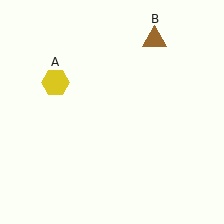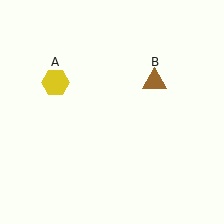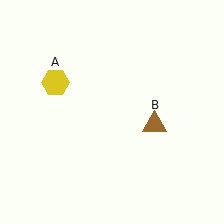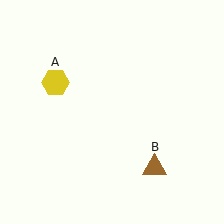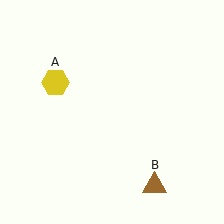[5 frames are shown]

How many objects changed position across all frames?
1 object changed position: brown triangle (object B).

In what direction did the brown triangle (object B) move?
The brown triangle (object B) moved down.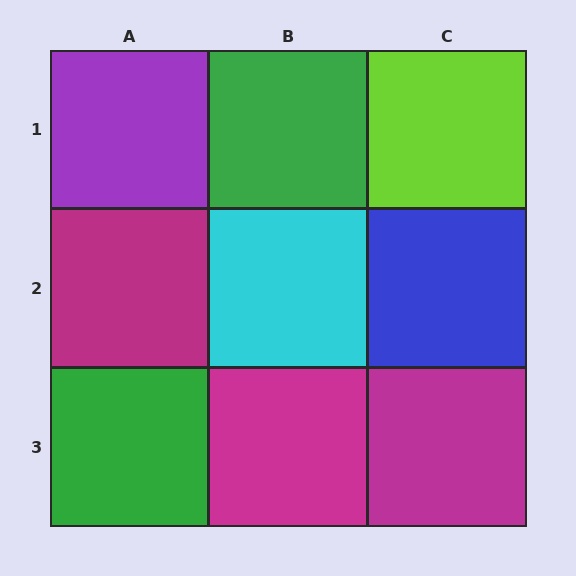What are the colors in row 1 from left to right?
Purple, green, lime.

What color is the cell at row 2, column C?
Blue.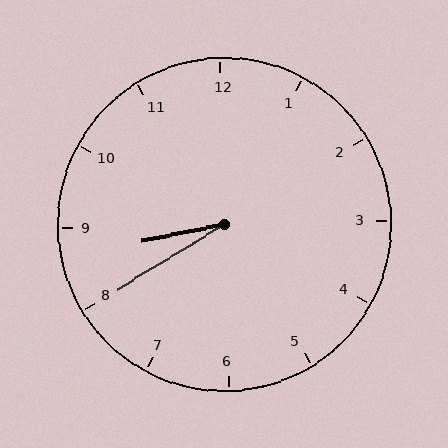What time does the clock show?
8:40.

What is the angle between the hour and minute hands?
Approximately 20 degrees.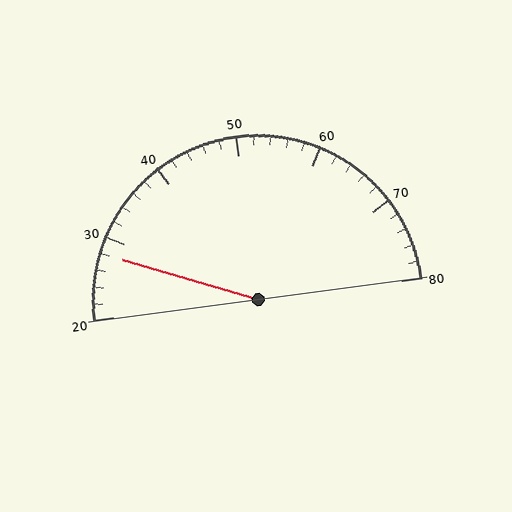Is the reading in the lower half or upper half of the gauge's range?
The reading is in the lower half of the range (20 to 80).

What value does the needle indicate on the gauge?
The needle indicates approximately 28.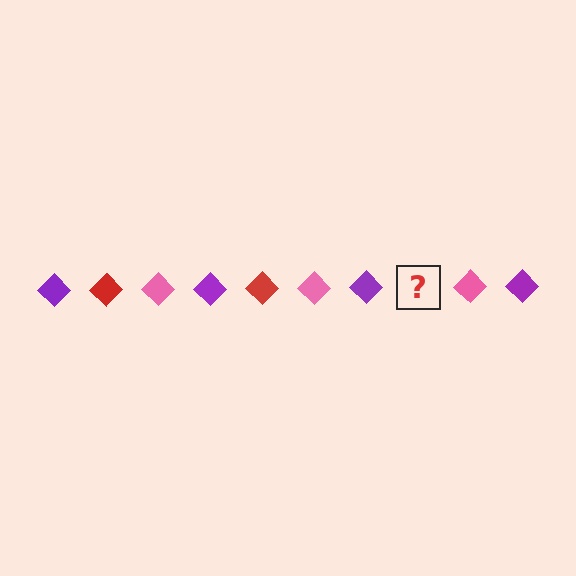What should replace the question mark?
The question mark should be replaced with a red diamond.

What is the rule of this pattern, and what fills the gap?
The rule is that the pattern cycles through purple, red, pink diamonds. The gap should be filled with a red diamond.